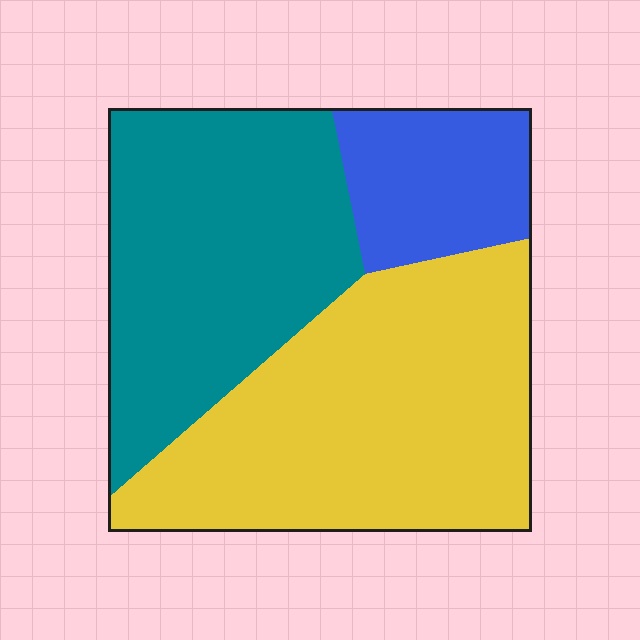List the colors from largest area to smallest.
From largest to smallest: yellow, teal, blue.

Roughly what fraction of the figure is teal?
Teal covers roughly 40% of the figure.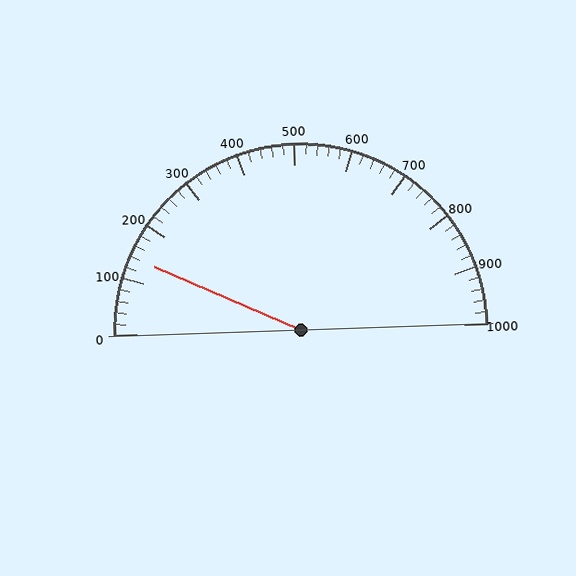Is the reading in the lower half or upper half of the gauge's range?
The reading is in the lower half of the range (0 to 1000).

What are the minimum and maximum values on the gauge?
The gauge ranges from 0 to 1000.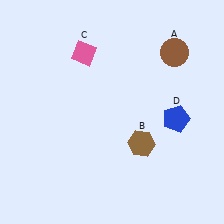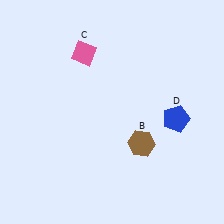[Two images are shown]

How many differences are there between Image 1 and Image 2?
There is 1 difference between the two images.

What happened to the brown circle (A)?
The brown circle (A) was removed in Image 2. It was in the top-right area of Image 1.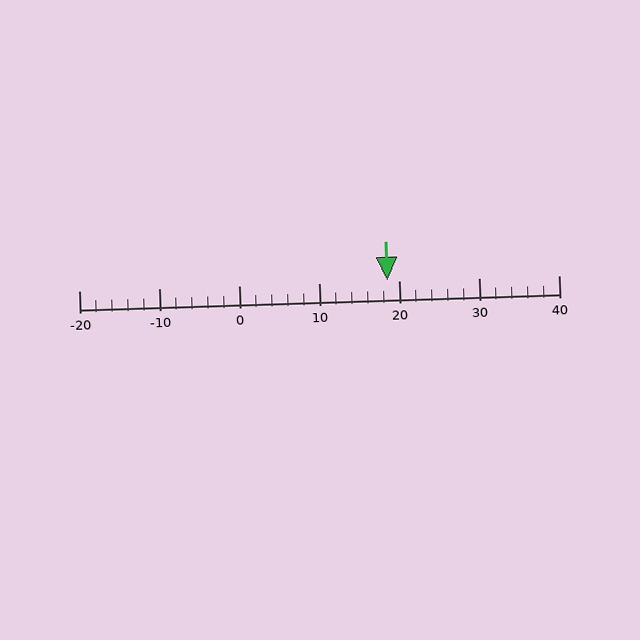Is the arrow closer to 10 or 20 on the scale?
The arrow is closer to 20.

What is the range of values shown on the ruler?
The ruler shows values from -20 to 40.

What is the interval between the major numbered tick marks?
The major tick marks are spaced 10 units apart.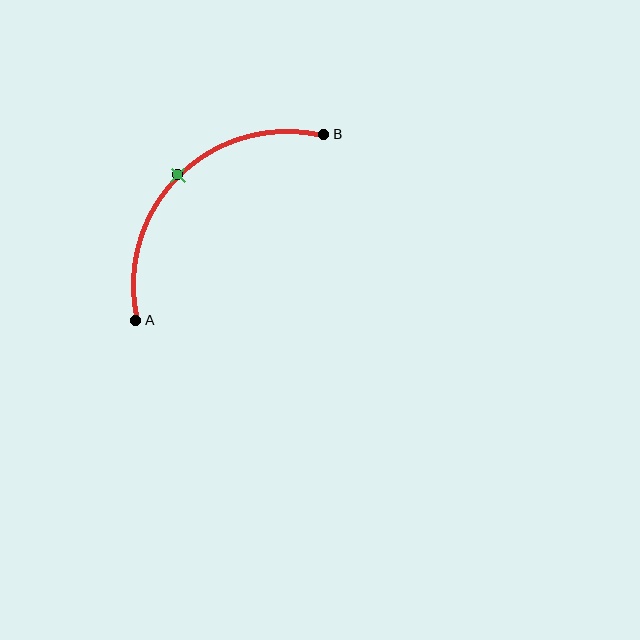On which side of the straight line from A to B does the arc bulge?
The arc bulges above and to the left of the straight line connecting A and B.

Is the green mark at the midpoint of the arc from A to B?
Yes. The green mark lies on the arc at equal arc-length from both A and B — it is the arc midpoint.